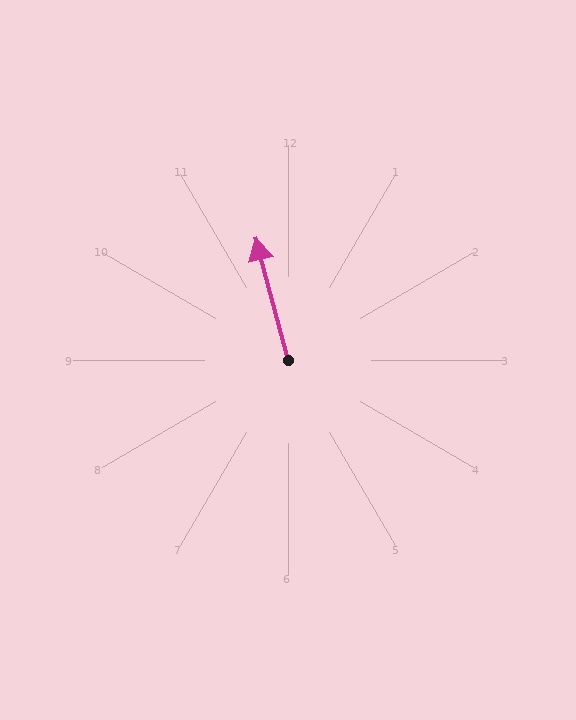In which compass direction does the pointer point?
North.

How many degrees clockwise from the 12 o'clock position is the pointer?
Approximately 345 degrees.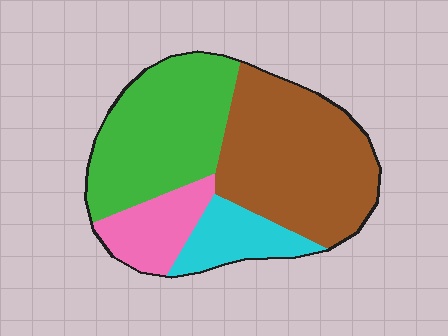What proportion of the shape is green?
Green takes up about one third (1/3) of the shape.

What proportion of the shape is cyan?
Cyan covers around 10% of the shape.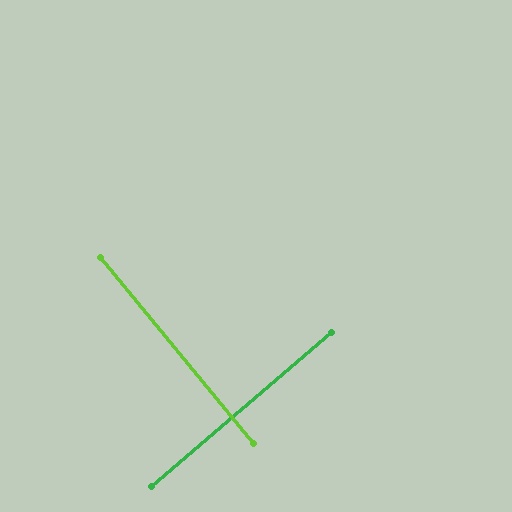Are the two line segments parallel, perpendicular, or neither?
Perpendicular — they meet at approximately 89°.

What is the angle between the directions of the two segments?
Approximately 89 degrees.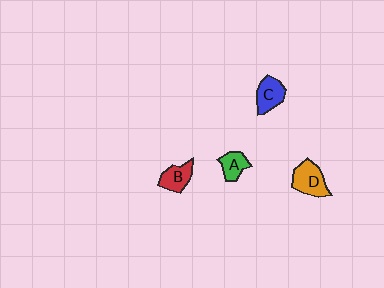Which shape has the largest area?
Shape D (orange).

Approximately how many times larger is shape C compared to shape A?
Approximately 1.3 times.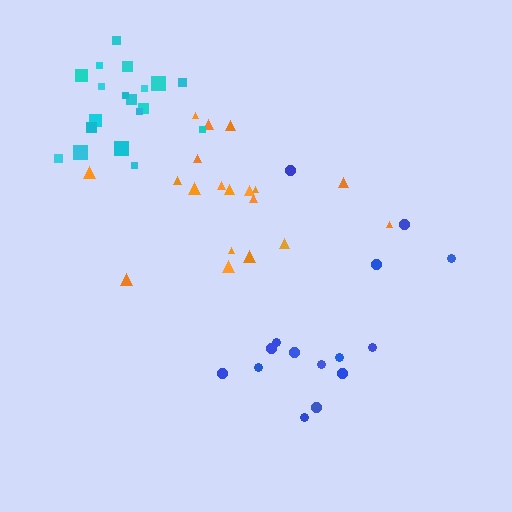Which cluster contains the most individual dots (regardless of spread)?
Orange (19).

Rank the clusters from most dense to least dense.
cyan, orange, blue.